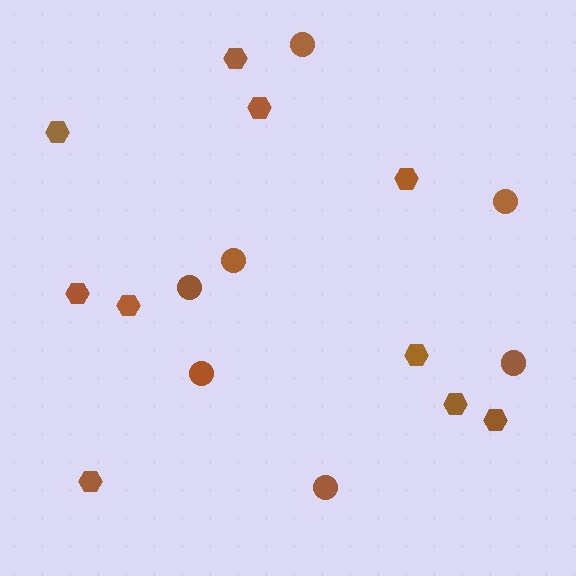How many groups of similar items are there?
There are 2 groups: one group of hexagons (10) and one group of circles (7).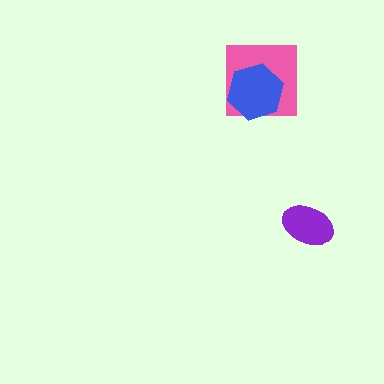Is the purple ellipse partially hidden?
No, no other shape covers it.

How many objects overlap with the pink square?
1 object overlaps with the pink square.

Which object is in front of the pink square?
The blue hexagon is in front of the pink square.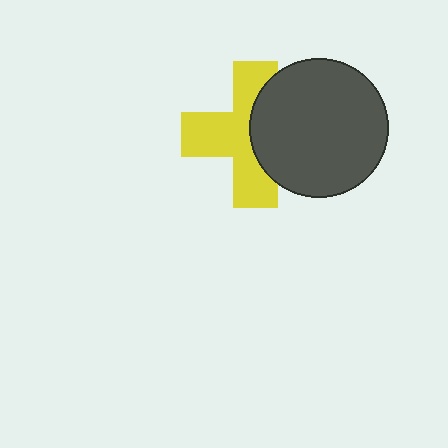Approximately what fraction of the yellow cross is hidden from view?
Roughly 41% of the yellow cross is hidden behind the dark gray circle.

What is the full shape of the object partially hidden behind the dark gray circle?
The partially hidden object is a yellow cross.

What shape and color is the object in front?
The object in front is a dark gray circle.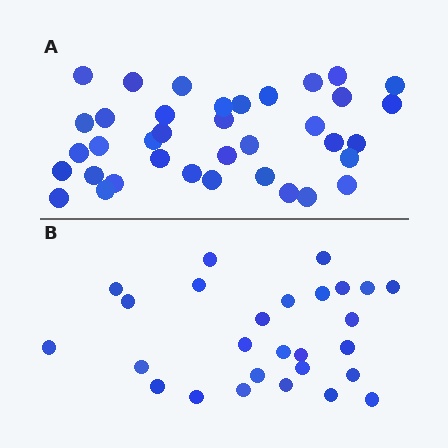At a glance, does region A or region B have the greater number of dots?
Region A (the top region) has more dots.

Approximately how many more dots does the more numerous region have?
Region A has roughly 10 or so more dots than region B.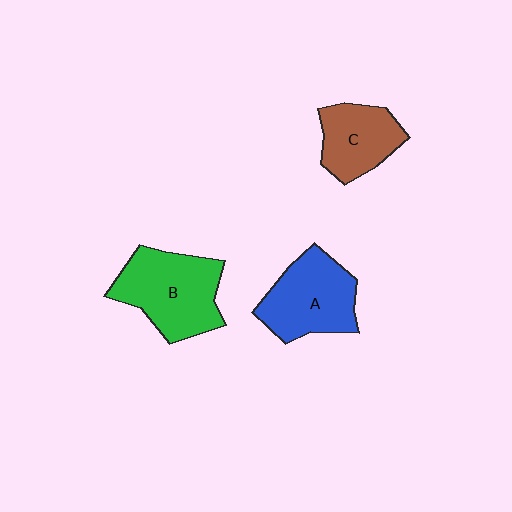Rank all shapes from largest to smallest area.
From largest to smallest: B (green), A (blue), C (brown).